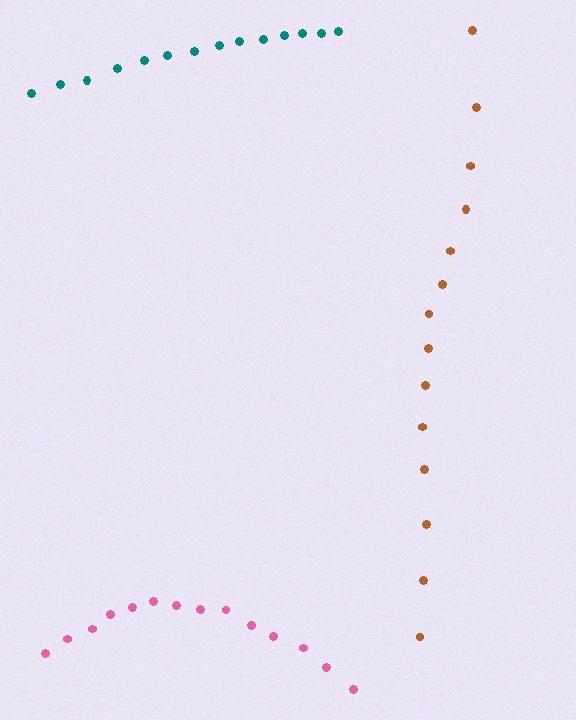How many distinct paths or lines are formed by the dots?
There are 3 distinct paths.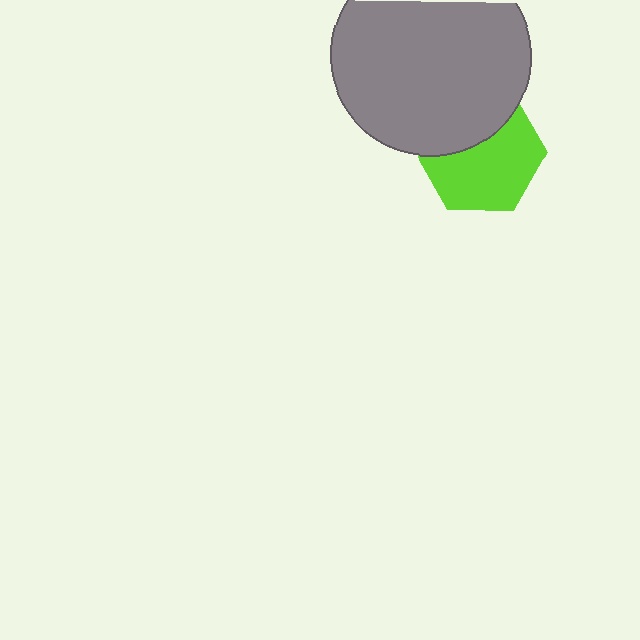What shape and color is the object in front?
The object in front is a gray circle.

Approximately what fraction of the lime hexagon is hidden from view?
Roughly 37% of the lime hexagon is hidden behind the gray circle.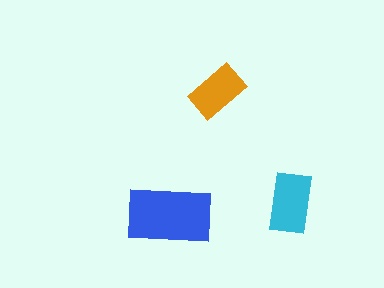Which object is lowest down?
The blue rectangle is bottommost.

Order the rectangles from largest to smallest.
the blue one, the cyan one, the orange one.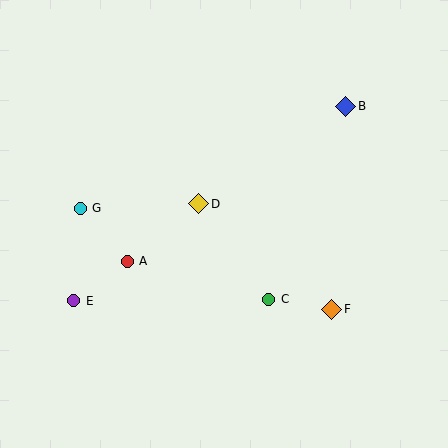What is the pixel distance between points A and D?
The distance between A and D is 92 pixels.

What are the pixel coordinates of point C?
Point C is at (269, 299).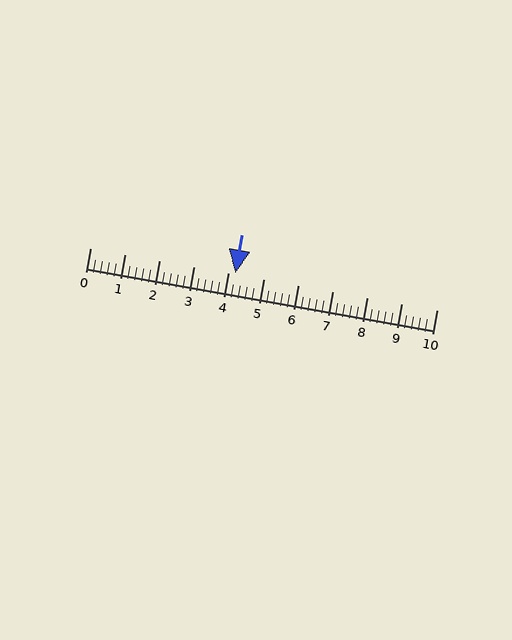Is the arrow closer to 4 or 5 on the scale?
The arrow is closer to 4.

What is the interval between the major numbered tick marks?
The major tick marks are spaced 1 units apart.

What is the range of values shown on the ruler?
The ruler shows values from 0 to 10.